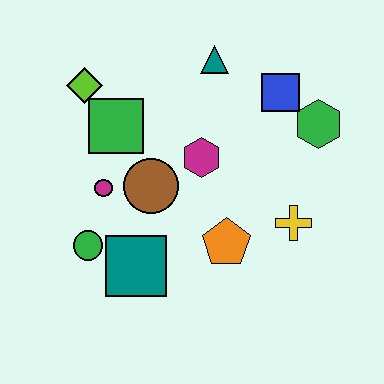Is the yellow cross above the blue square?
No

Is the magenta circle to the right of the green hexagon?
No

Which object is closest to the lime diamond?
The green square is closest to the lime diamond.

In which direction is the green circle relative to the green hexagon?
The green circle is to the left of the green hexagon.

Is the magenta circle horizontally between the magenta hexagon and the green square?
No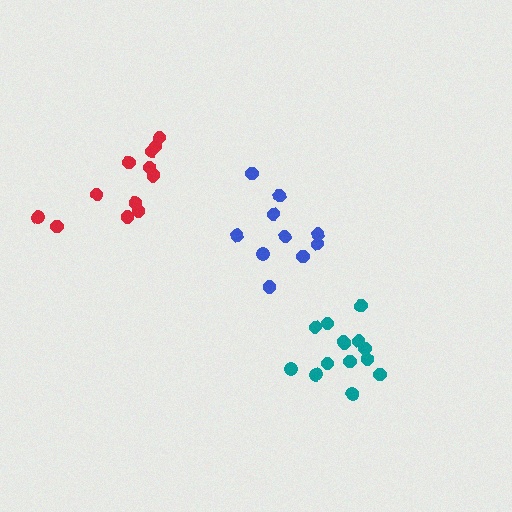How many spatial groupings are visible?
There are 3 spatial groupings.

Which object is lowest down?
The teal cluster is bottommost.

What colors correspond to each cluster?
The clusters are colored: teal, blue, red.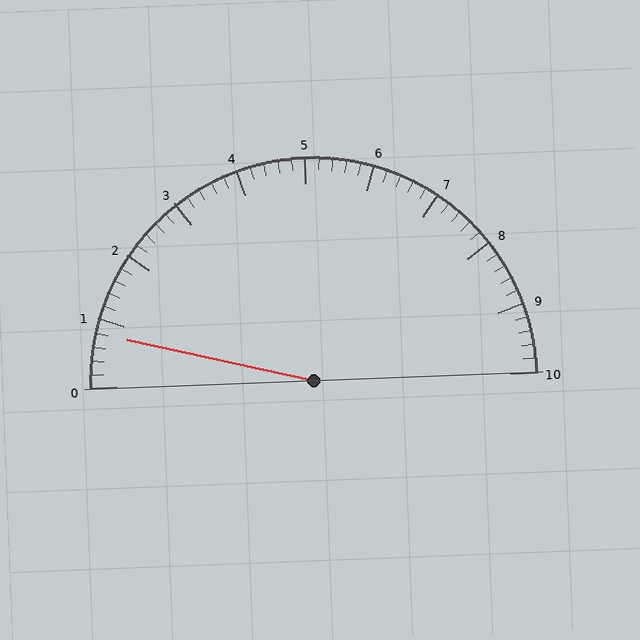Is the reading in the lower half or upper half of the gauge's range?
The reading is in the lower half of the range (0 to 10).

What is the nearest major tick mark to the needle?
The nearest major tick mark is 1.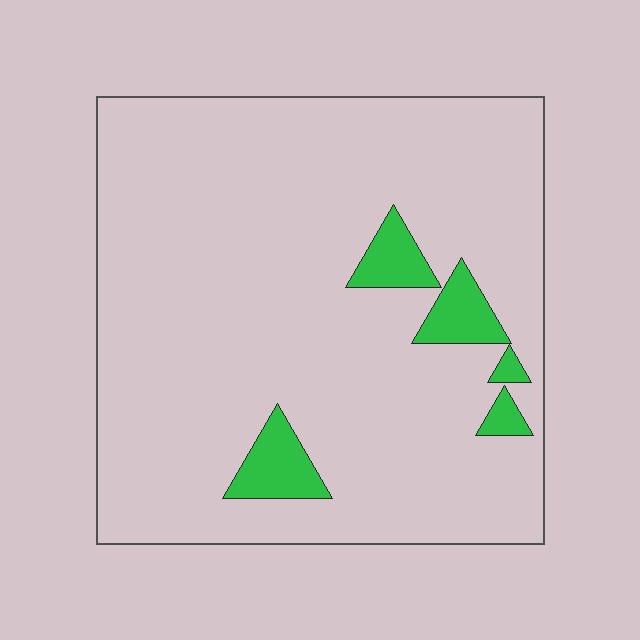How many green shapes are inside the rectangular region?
5.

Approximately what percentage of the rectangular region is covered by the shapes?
Approximately 10%.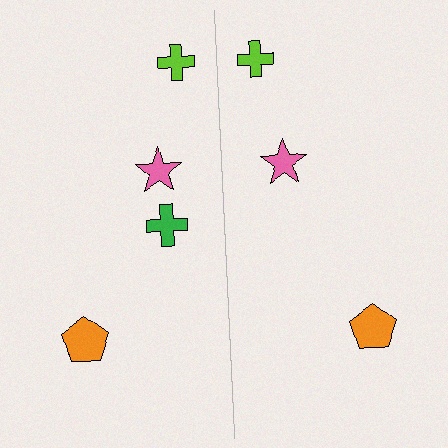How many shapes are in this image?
There are 7 shapes in this image.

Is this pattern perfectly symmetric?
No, the pattern is not perfectly symmetric. A green cross is missing from the right side.